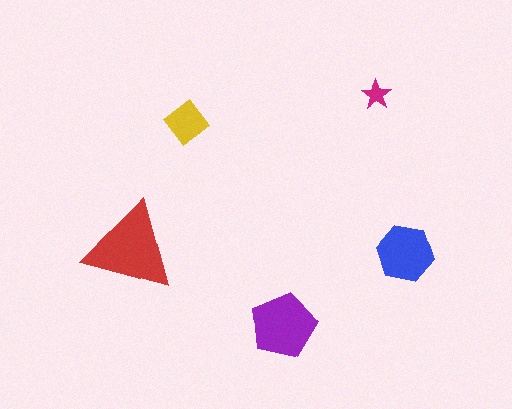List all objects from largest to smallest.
The red triangle, the purple pentagon, the blue hexagon, the yellow diamond, the magenta star.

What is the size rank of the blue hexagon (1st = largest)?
3rd.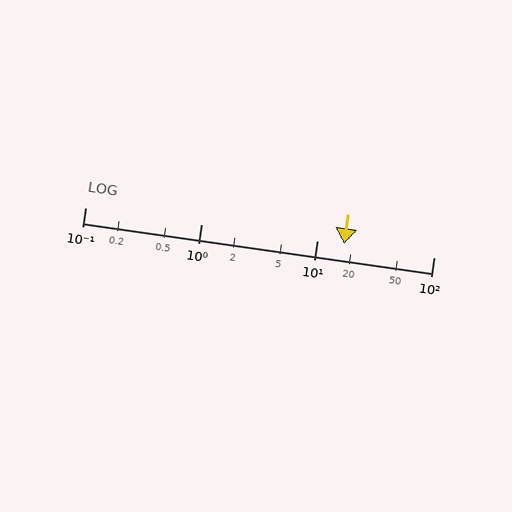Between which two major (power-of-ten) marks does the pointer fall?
The pointer is between 10 and 100.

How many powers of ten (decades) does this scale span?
The scale spans 3 decades, from 0.1 to 100.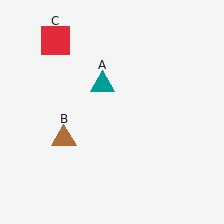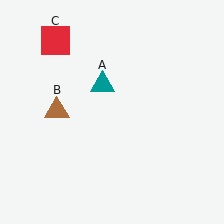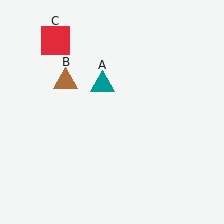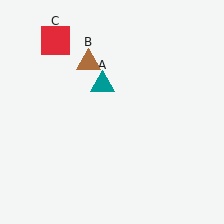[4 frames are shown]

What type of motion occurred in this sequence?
The brown triangle (object B) rotated clockwise around the center of the scene.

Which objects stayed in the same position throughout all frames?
Teal triangle (object A) and red square (object C) remained stationary.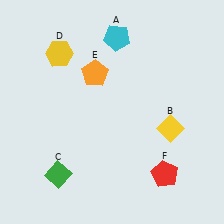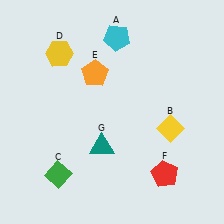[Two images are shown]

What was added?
A teal triangle (G) was added in Image 2.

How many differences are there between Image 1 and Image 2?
There is 1 difference between the two images.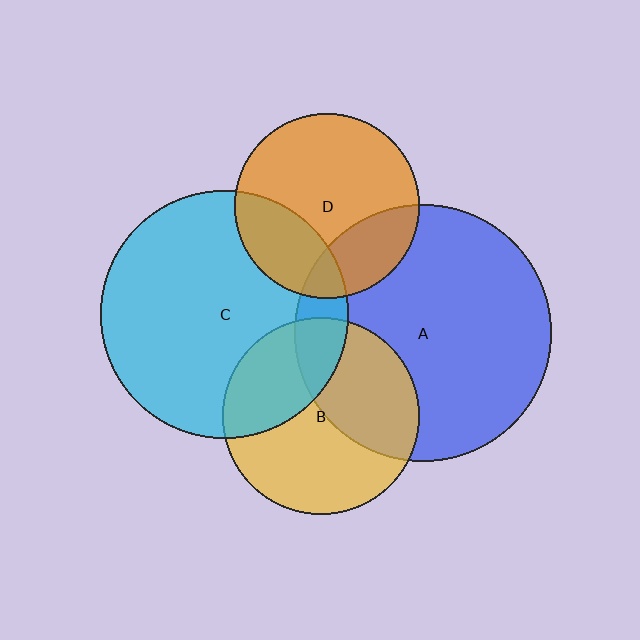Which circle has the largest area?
Circle A (blue).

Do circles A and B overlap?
Yes.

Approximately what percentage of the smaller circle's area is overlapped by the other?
Approximately 40%.